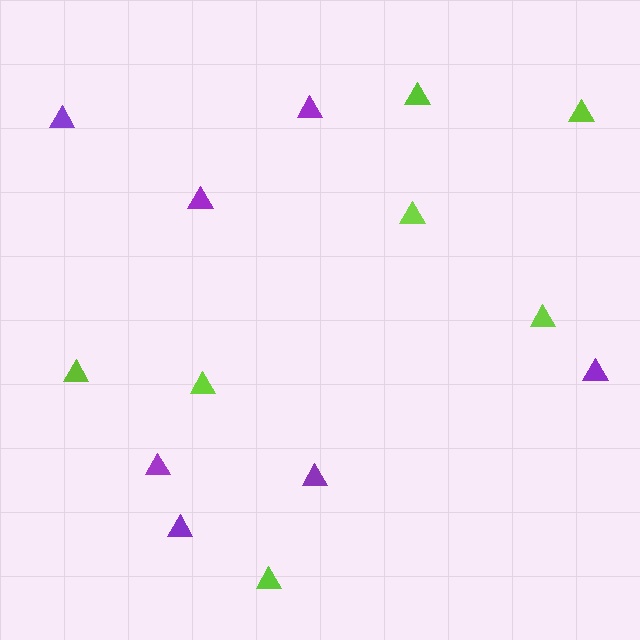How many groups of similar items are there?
There are 2 groups: one group of lime triangles (7) and one group of purple triangles (7).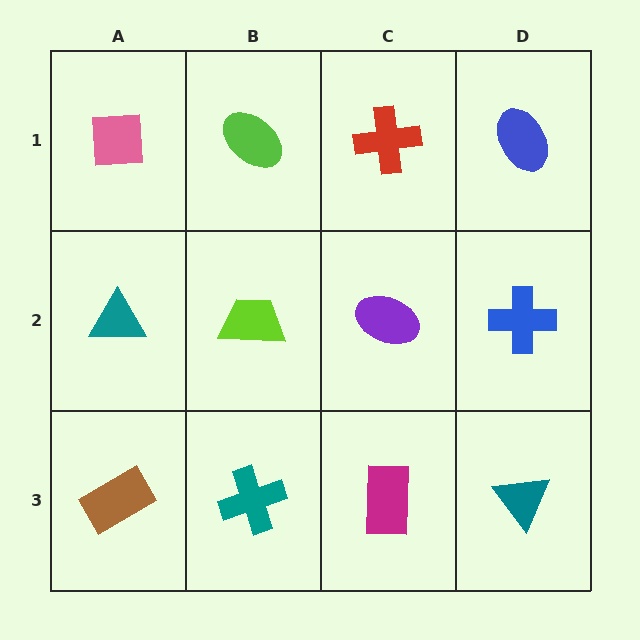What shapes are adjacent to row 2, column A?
A pink square (row 1, column A), a brown rectangle (row 3, column A), a lime trapezoid (row 2, column B).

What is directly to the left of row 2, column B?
A teal triangle.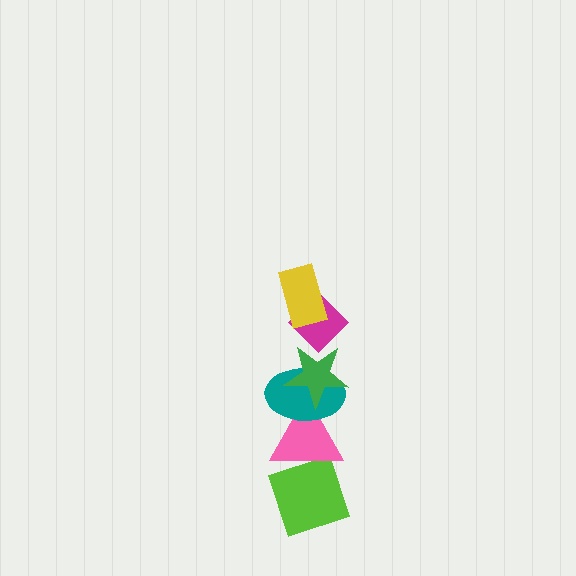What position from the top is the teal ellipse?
The teal ellipse is 4th from the top.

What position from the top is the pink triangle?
The pink triangle is 5th from the top.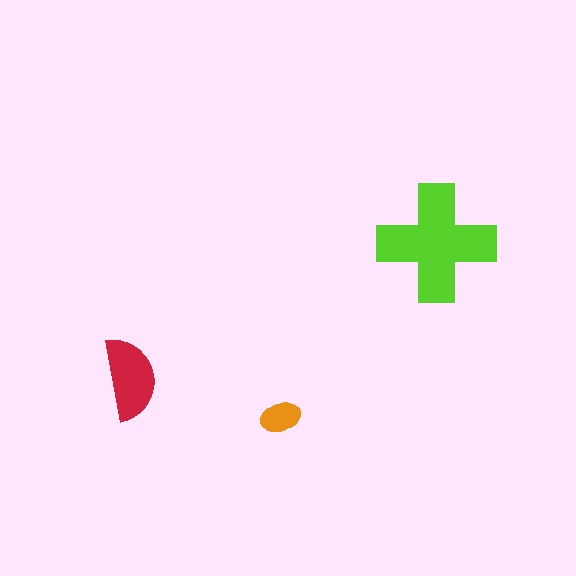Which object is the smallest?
The orange ellipse.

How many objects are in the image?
There are 3 objects in the image.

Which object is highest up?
The lime cross is topmost.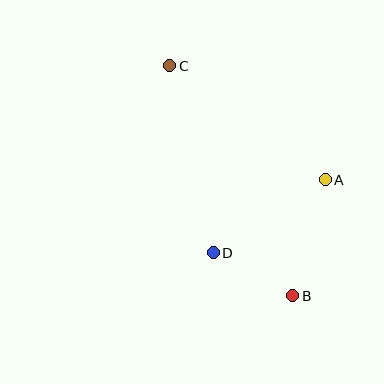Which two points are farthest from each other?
Points B and C are farthest from each other.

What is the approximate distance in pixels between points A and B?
The distance between A and B is approximately 120 pixels.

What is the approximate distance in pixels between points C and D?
The distance between C and D is approximately 192 pixels.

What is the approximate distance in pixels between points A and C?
The distance between A and C is approximately 193 pixels.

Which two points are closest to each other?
Points B and D are closest to each other.